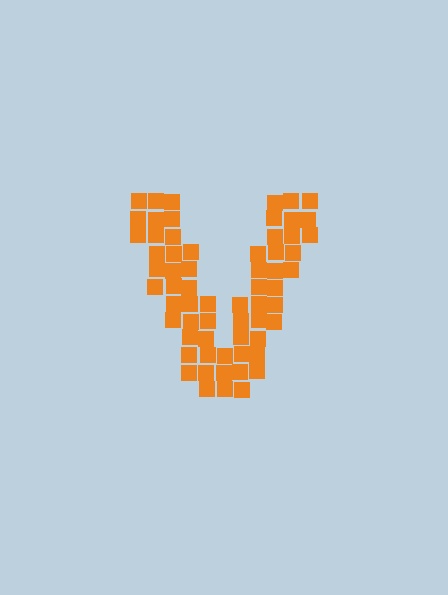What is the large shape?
The large shape is the letter V.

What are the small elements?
The small elements are squares.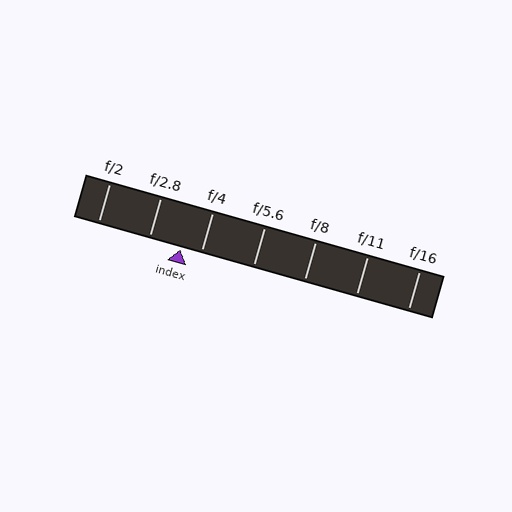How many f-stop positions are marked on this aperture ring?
There are 7 f-stop positions marked.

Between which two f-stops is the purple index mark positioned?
The index mark is between f/2.8 and f/4.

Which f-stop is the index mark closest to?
The index mark is closest to f/4.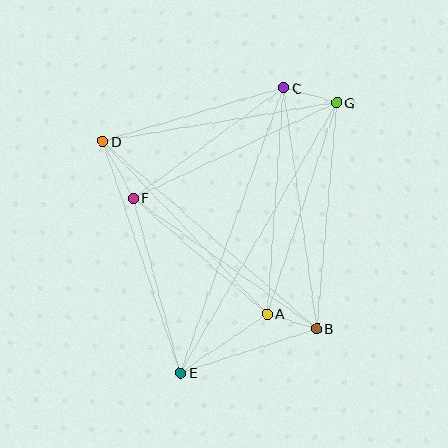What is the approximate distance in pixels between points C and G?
The distance between C and G is approximately 55 pixels.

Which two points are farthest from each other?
Points E and G are farthest from each other.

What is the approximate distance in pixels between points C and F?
The distance between C and F is approximately 187 pixels.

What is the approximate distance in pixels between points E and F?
The distance between E and F is approximately 181 pixels.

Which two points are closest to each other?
Points A and B are closest to each other.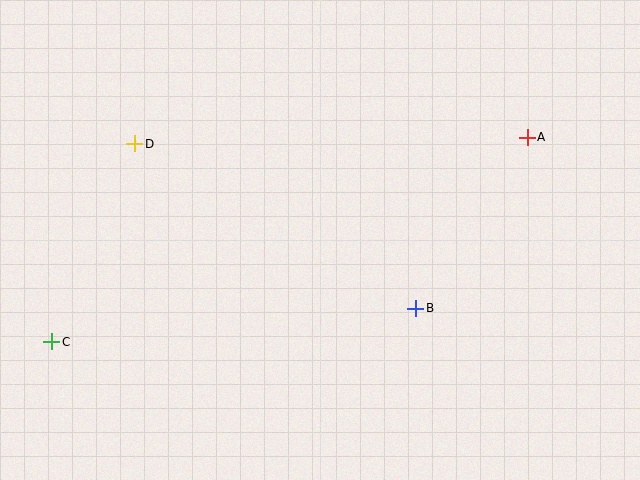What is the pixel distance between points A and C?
The distance between A and C is 517 pixels.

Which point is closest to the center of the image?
Point B at (416, 308) is closest to the center.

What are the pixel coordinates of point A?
Point A is at (527, 137).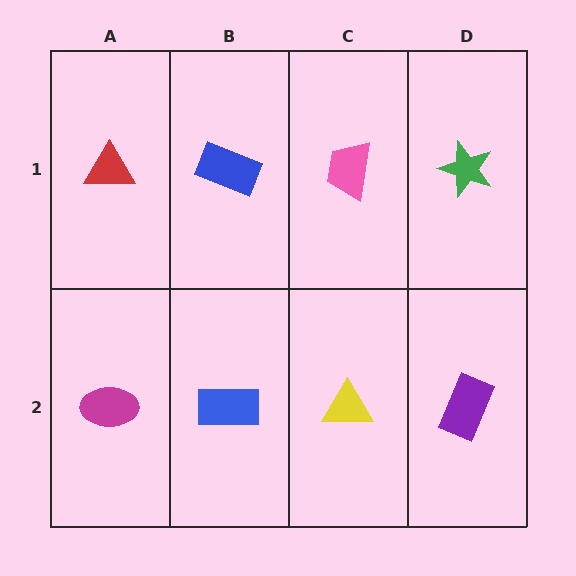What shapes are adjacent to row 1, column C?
A yellow triangle (row 2, column C), a blue rectangle (row 1, column B), a green star (row 1, column D).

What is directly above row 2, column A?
A red triangle.